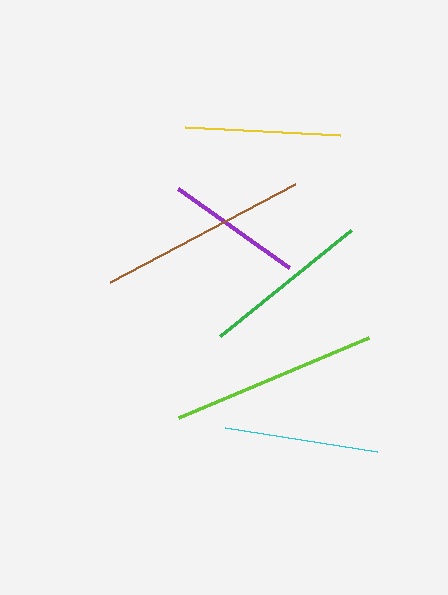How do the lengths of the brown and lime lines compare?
The brown and lime lines are approximately the same length.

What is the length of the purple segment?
The purple segment is approximately 137 pixels long.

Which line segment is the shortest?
The purple line is the shortest at approximately 137 pixels.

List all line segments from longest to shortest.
From longest to shortest: brown, lime, green, yellow, cyan, purple.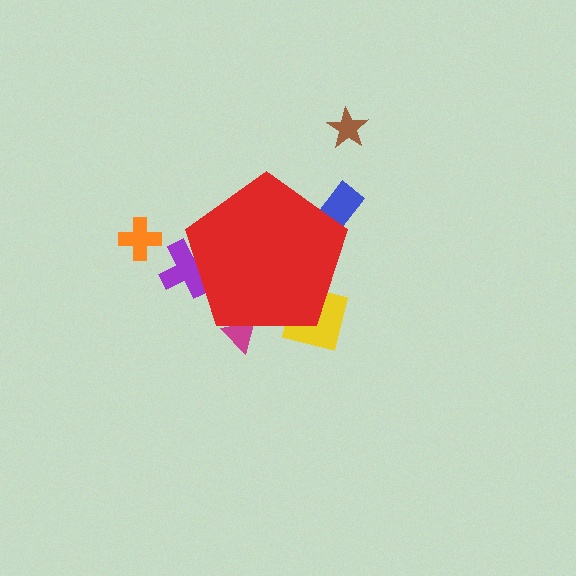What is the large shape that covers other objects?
A red pentagon.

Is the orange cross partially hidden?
No, the orange cross is fully visible.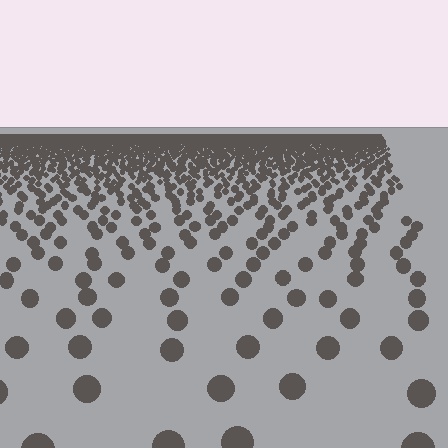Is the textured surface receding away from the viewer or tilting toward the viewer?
The surface is receding away from the viewer. Texture elements get smaller and denser toward the top.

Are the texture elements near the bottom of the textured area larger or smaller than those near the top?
Larger. Near the bottom, elements are closer to the viewer and appear at a bigger on-screen size.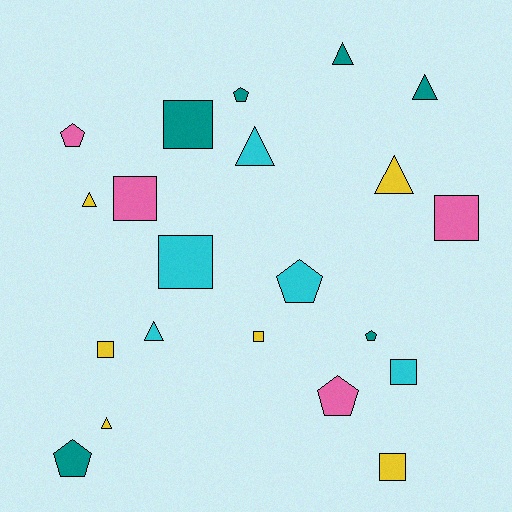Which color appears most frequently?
Teal, with 6 objects.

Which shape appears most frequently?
Square, with 8 objects.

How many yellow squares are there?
There are 3 yellow squares.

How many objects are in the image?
There are 21 objects.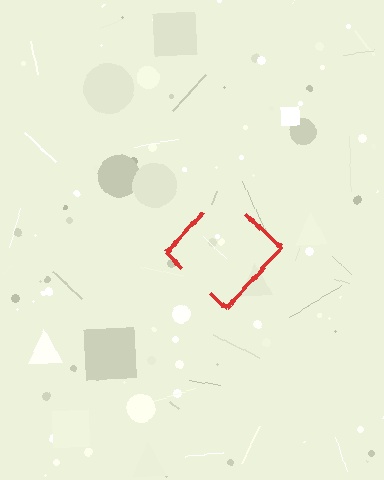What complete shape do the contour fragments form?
The contour fragments form a diamond.